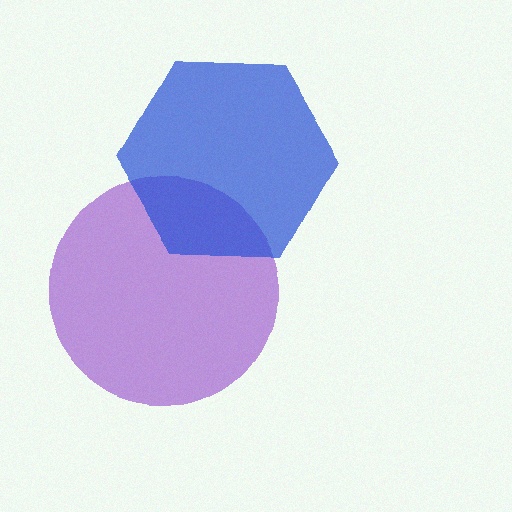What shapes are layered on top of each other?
The layered shapes are: a purple circle, a blue hexagon.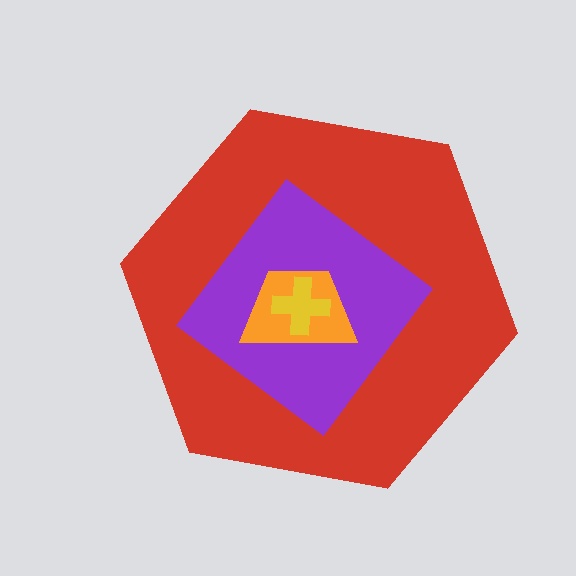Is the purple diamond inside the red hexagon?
Yes.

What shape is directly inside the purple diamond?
The orange trapezoid.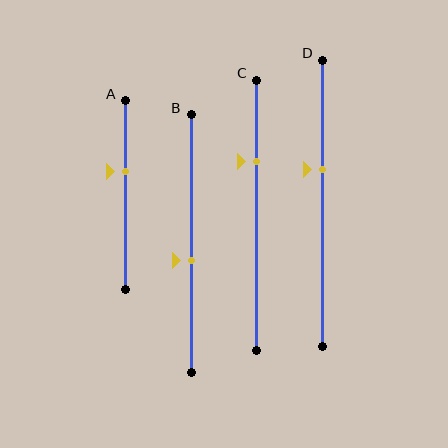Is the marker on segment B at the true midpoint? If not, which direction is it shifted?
No, the marker on segment B is shifted downward by about 7% of the segment length.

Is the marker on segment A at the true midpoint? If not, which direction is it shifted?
No, the marker on segment A is shifted upward by about 13% of the segment length.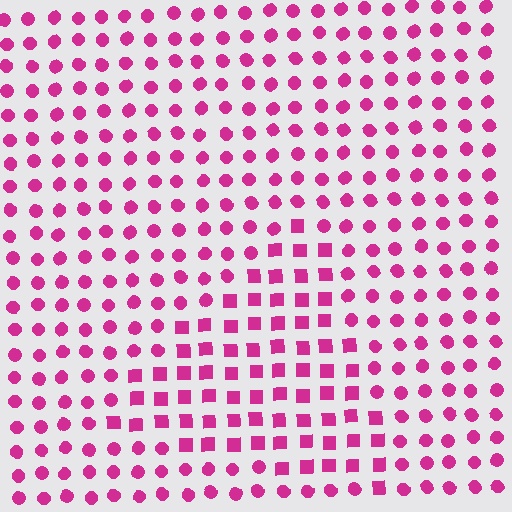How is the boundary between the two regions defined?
The boundary is defined by a change in element shape: squares inside vs. circles outside. All elements share the same color and spacing.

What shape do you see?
I see a triangle.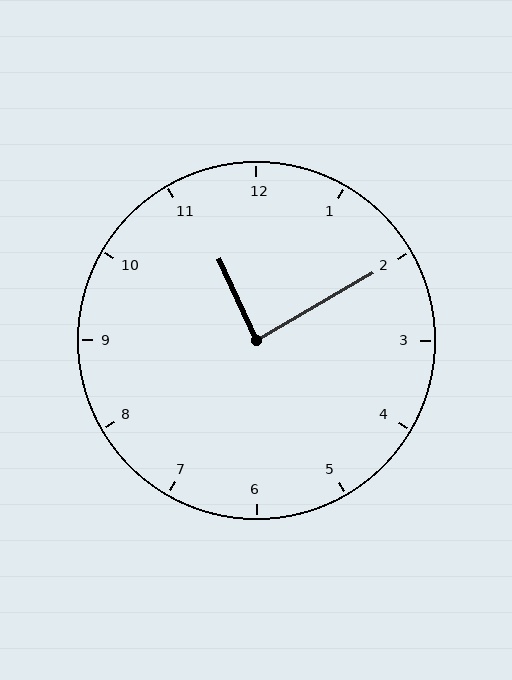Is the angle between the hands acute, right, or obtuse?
It is right.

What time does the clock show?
11:10.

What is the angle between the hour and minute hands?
Approximately 85 degrees.